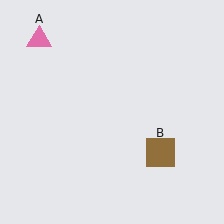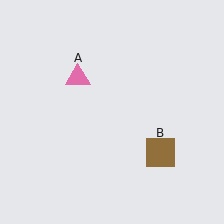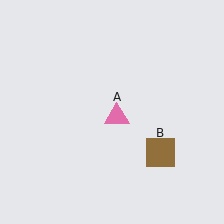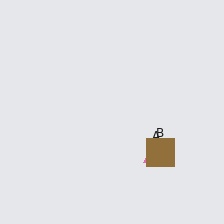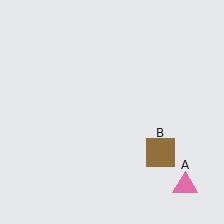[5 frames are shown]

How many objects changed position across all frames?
1 object changed position: pink triangle (object A).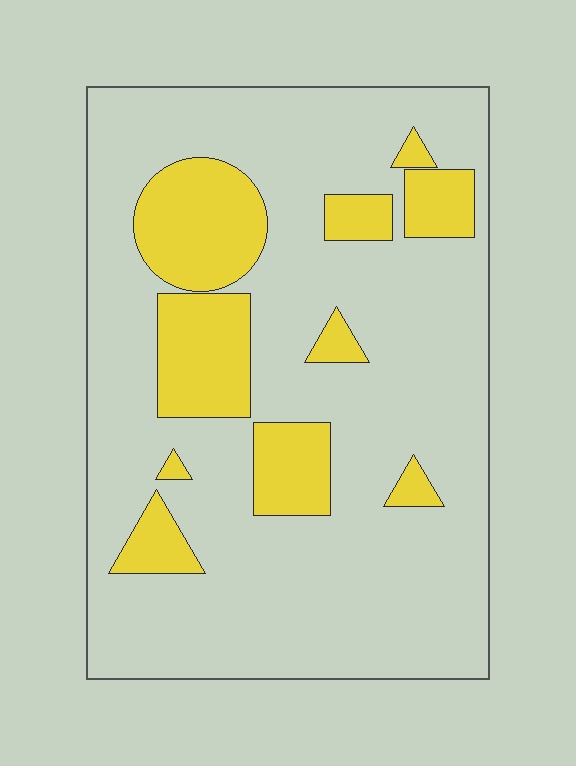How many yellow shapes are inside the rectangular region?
10.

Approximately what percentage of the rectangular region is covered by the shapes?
Approximately 20%.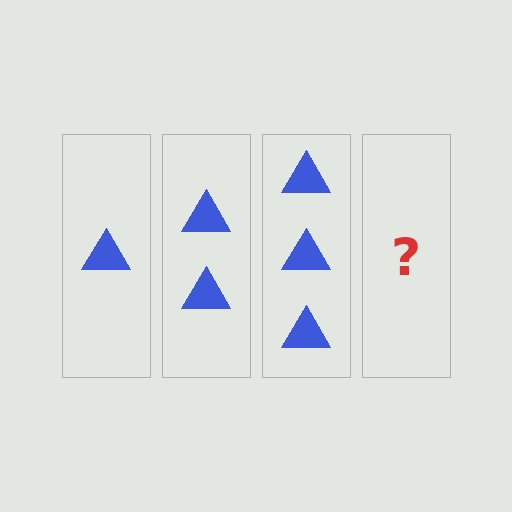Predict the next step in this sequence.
The next step is 4 triangles.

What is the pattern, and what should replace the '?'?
The pattern is that each step adds one more triangle. The '?' should be 4 triangles.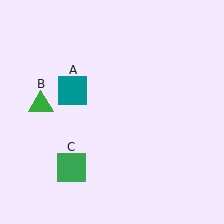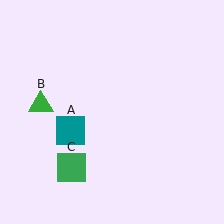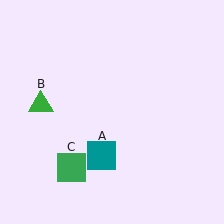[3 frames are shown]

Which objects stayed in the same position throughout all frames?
Green triangle (object B) and green square (object C) remained stationary.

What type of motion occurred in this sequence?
The teal square (object A) rotated counterclockwise around the center of the scene.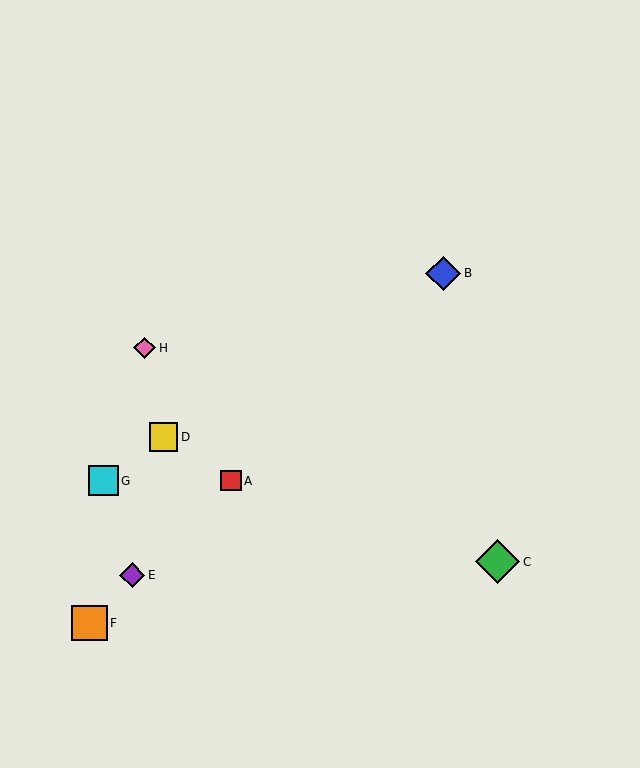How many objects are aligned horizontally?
2 objects (A, G) are aligned horizontally.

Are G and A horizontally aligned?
Yes, both are at y≈481.